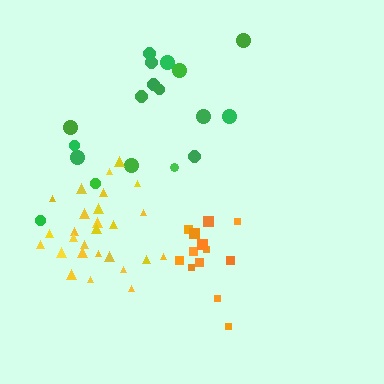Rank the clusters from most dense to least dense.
yellow, orange, green.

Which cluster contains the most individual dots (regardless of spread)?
Yellow (28).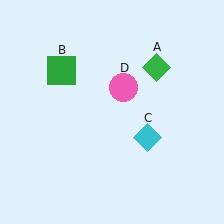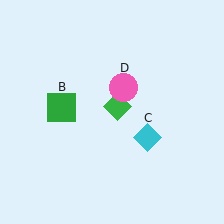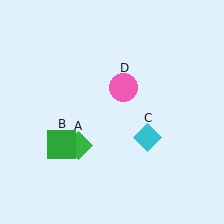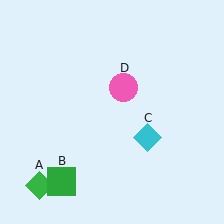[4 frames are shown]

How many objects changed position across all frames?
2 objects changed position: green diamond (object A), green square (object B).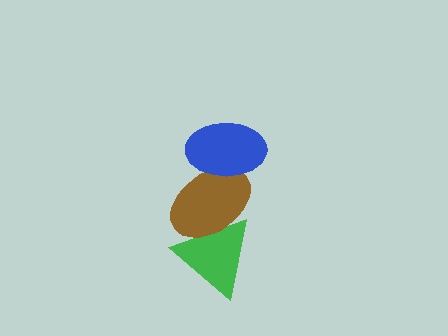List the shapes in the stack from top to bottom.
From top to bottom: the blue ellipse, the brown ellipse, the green triangle.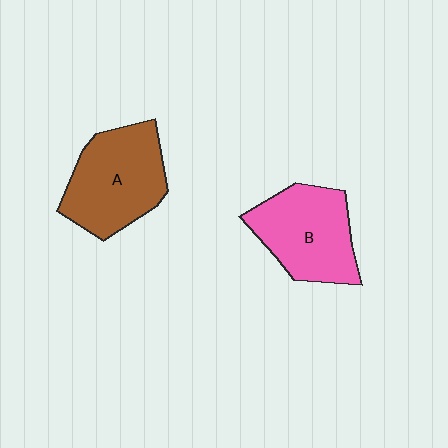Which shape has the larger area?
Shape A (brown).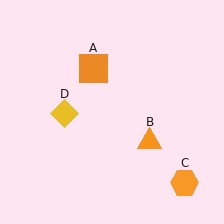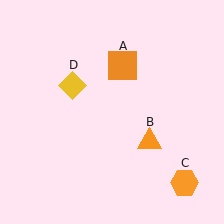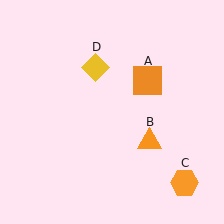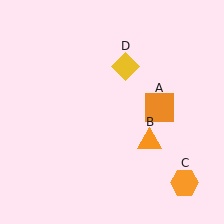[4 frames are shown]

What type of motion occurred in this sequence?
The orange square (object A), yellow diamond (object D) rotated clockwise around the center of the scene.